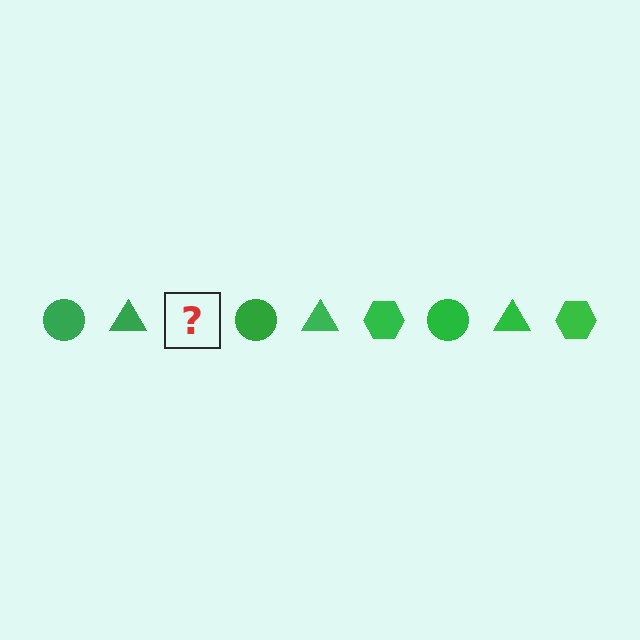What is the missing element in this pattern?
The missing element is a green hexagon.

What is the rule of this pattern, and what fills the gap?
The rule is that the pattern cycles through circle, triangle, hexagon shapes in green. The gap should be filled with a green hexagon.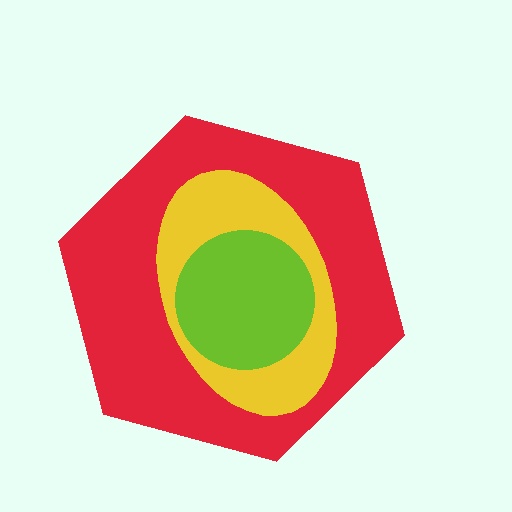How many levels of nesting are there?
3.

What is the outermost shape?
The red hexagon.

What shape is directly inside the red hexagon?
The yellow ellipse.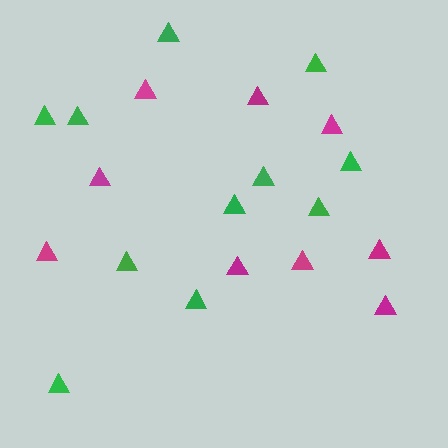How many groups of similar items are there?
There are 2 groups: one group of green triangles (11) and one group of magenta triangles (9).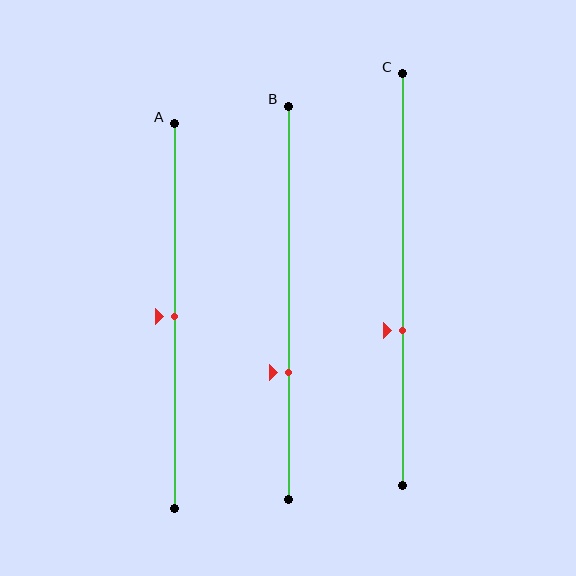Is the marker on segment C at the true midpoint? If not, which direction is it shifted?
No, the marker on segment C is shifted downward by about 12% of the segment length.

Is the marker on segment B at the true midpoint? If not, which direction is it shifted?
No, the marker on segment B is shifted downward by about 18% of the segment length.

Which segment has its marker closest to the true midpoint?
Segment A has its marker closest to the true midpoint.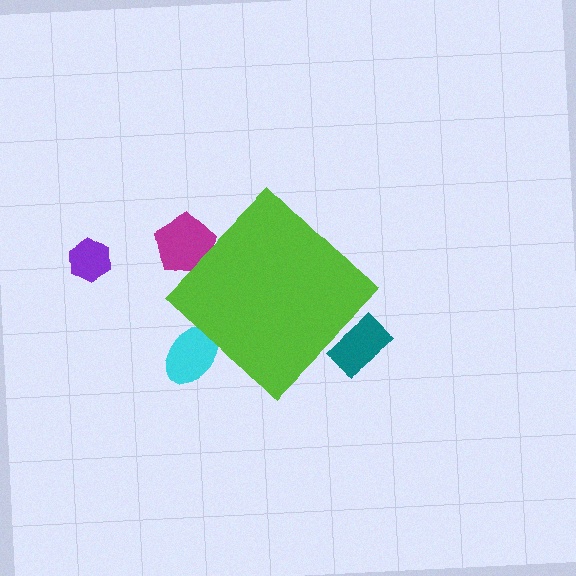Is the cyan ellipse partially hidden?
Yes, the cyan ellipse is partially hidden behind the lime diamond.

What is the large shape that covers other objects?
A lime diamond.